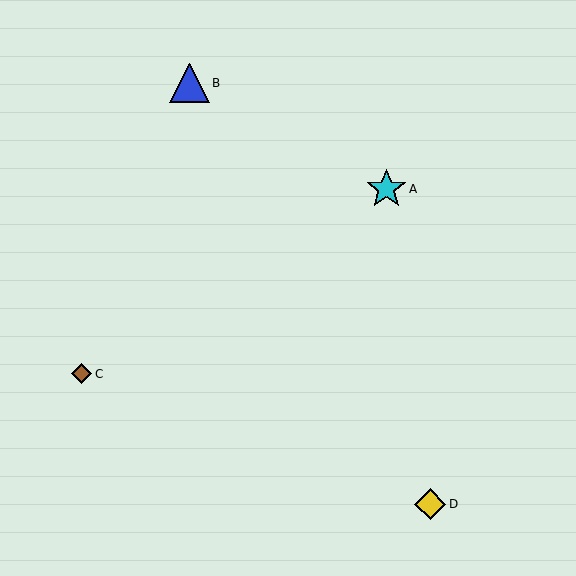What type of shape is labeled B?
Shape B is a blue triangle.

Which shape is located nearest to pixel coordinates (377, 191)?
The cyan star (labeled A) at (386, 189) is nearest to that location.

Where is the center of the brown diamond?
The center of the brown diamond is at (82, 374).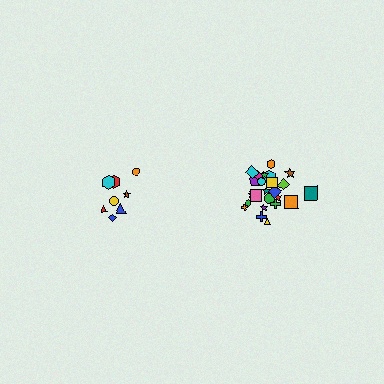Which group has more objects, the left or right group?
The right group.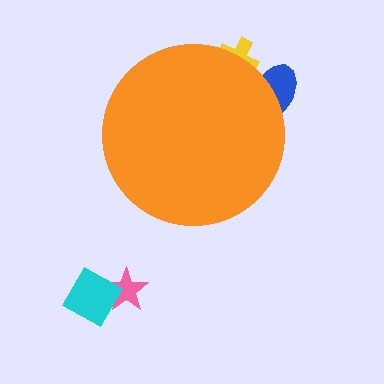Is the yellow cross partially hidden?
Yes, the yellow cross is partially hidden behind the orange circle.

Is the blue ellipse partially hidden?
Yes, the blue ellipse is partially hidden behind the orange circle.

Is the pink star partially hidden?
No, the pink star is fully visible.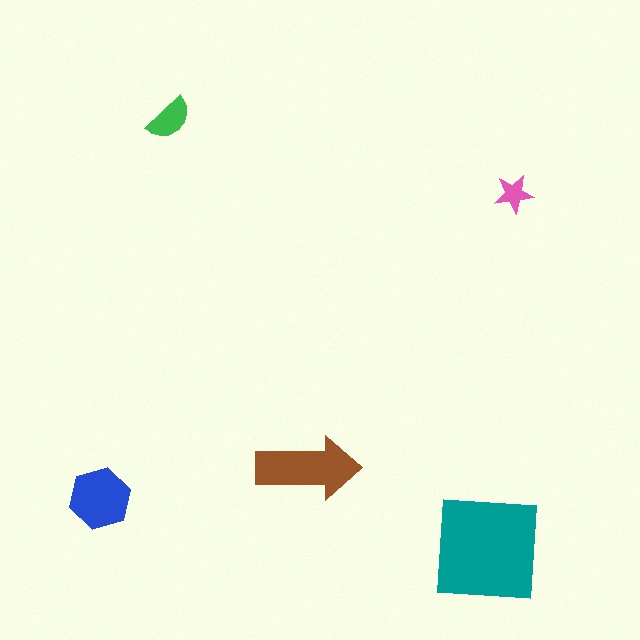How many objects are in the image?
There are 5 objects in the image.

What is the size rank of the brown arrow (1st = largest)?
2nd.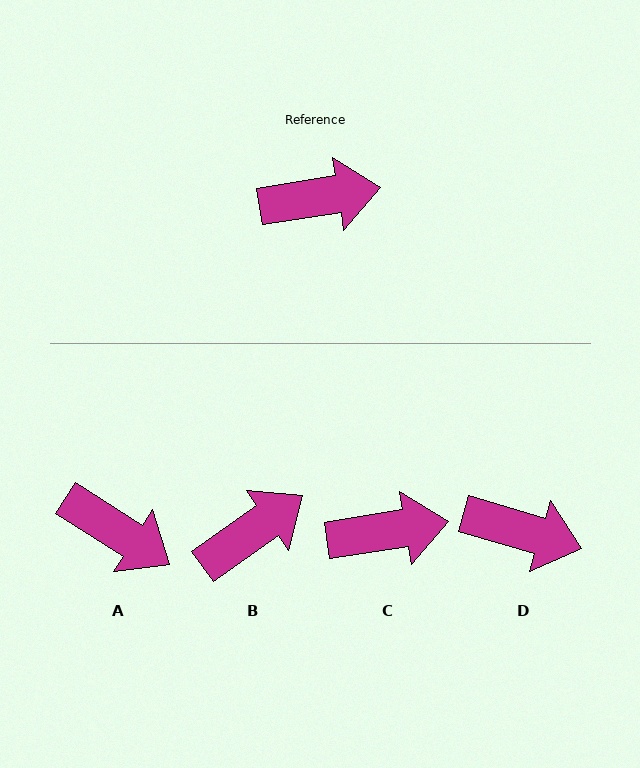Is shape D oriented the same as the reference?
No, it is off by about 25 degrees.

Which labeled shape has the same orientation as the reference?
C.